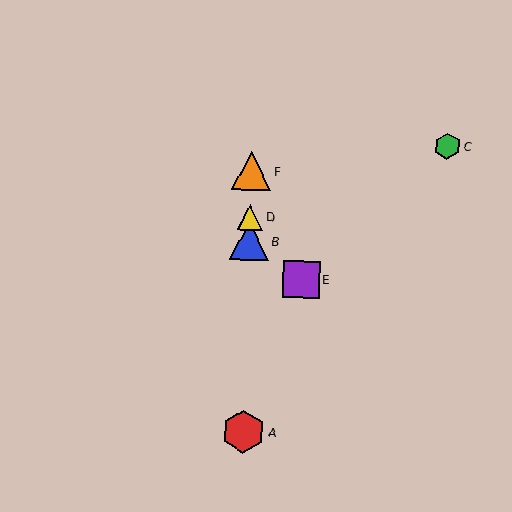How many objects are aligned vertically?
4 objects (A, B, D, F) are aligned vertically.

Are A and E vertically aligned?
No, A is at x≈243 and E is at x≈301.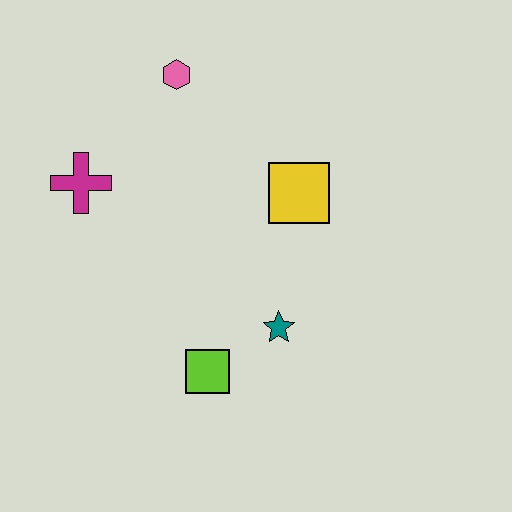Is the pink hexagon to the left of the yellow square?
Yes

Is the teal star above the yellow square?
No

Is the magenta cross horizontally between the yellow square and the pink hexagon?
No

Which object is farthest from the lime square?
The pink hexagon is farthest from the lime square.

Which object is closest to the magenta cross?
The pink hexagon is closest to the magenta cross.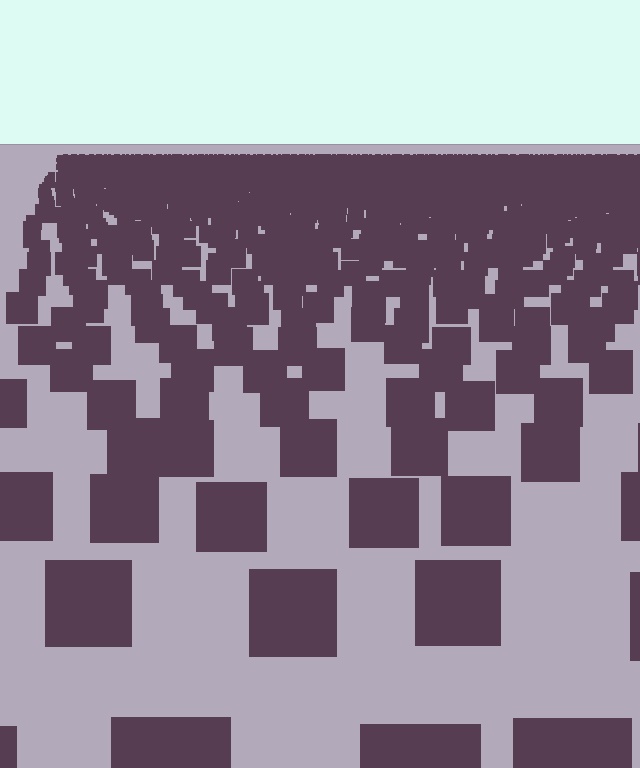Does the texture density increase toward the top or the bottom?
Density increases toward the top.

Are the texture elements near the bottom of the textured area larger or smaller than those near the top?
Larger. Near the bottom, elements are closer to the viewer and appear at a bigger on-screen size.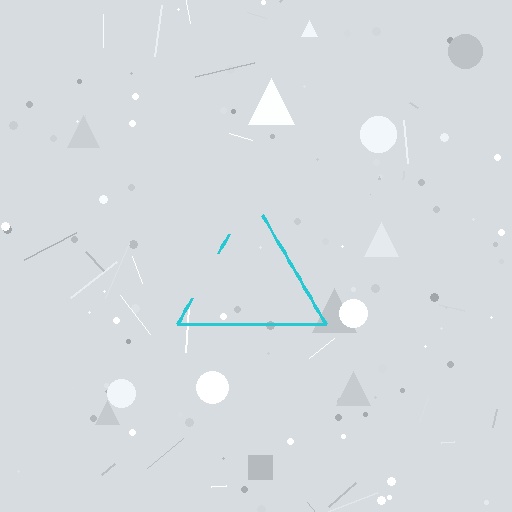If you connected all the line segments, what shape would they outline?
They would outline a triangle.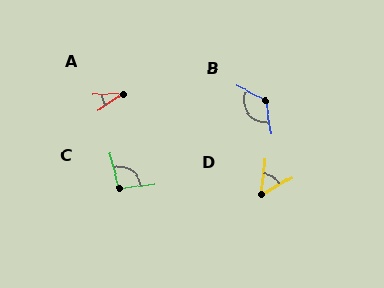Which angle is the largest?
B, at approximately 126 degrees.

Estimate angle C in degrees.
Approximately 97 degrees.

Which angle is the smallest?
A, at approximately 30 degrees.